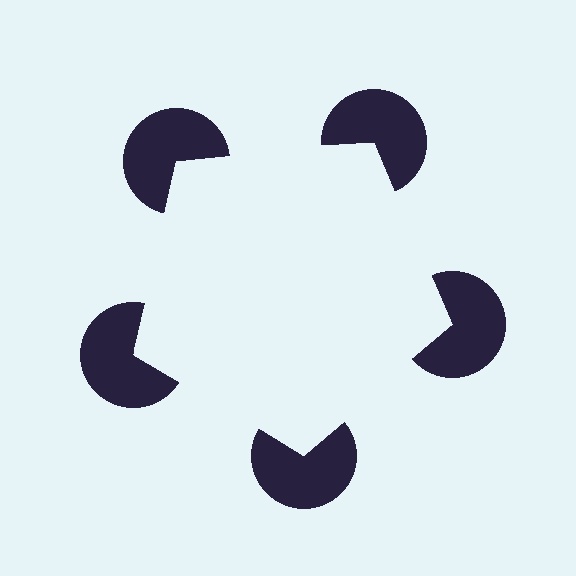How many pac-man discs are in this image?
There are 5 — one at each vertex of the illusory pentagon.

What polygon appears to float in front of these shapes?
An illusory pentagon — its edges are inferred from the aligned wedge cuts in the pac-man discs, not physically drawn.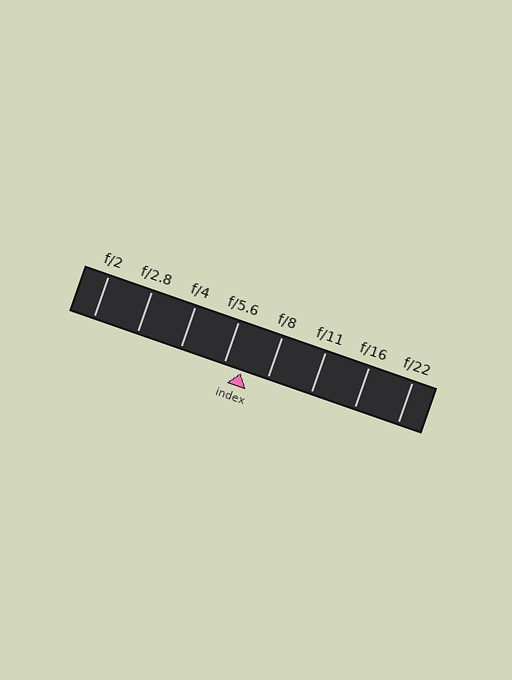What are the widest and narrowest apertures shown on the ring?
The widest aperture shown is f/2 and the narrowest is f/22.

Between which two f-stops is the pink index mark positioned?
The index mark is between f/5.6 and f/8.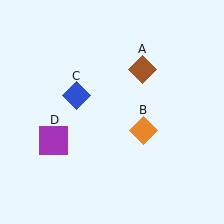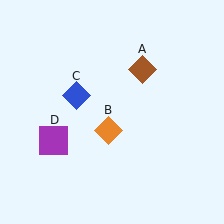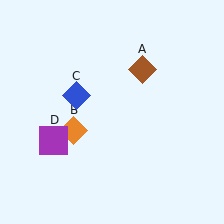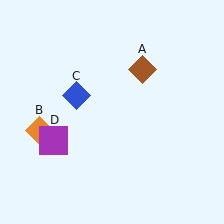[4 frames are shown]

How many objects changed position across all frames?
1 object changed position: orange diamond (object B).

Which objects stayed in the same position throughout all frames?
Brown diamond (object A) and blue diamond (object C) and purple square (object D) remained stationary.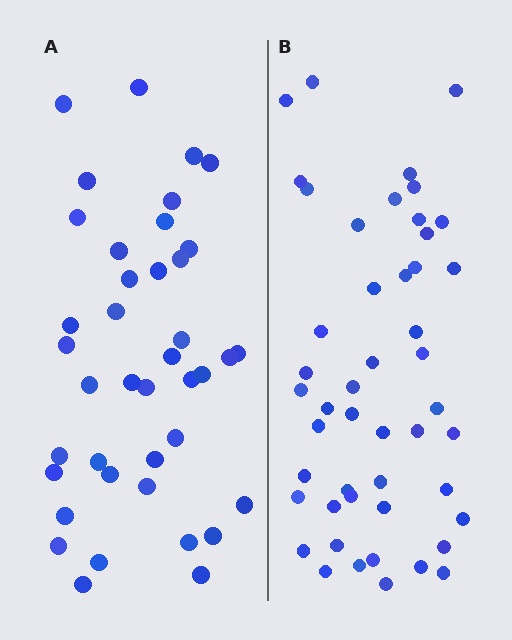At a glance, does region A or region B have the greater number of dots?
Region B (the right region) has more dots.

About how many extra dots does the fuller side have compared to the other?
Region B has roughly 8 or so more dots than region A.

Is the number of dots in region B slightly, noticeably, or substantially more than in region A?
Region B has only slightly more — the two regions are fairly close. The ratio is roughly 1.2 to 1.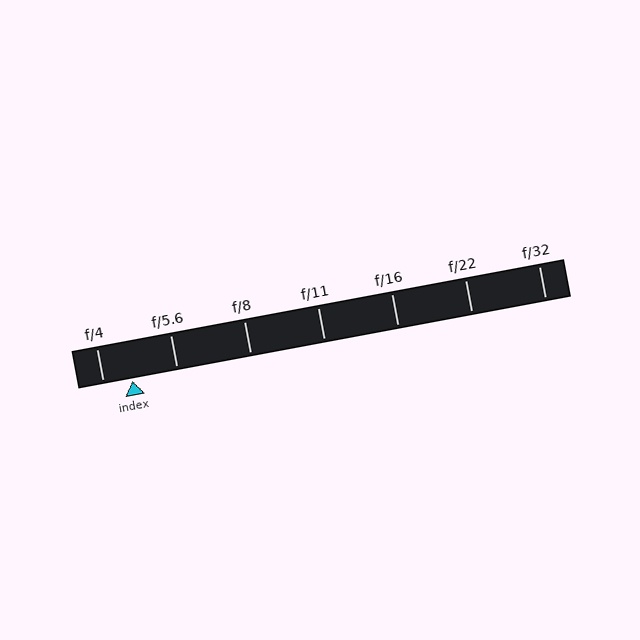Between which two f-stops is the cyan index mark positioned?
The index mark is between f/4 and f/5.6.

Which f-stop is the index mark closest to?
The index mark is closest to f/4.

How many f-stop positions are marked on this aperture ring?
There are 7 f-stop positions marked.